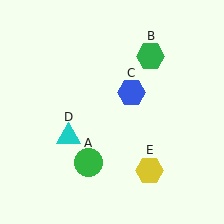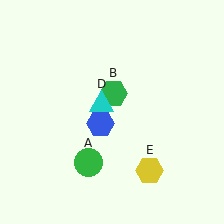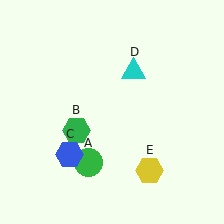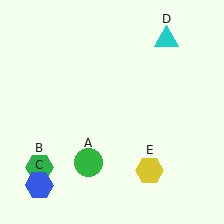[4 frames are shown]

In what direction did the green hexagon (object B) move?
The green hexagon (object B) moved down and to the left.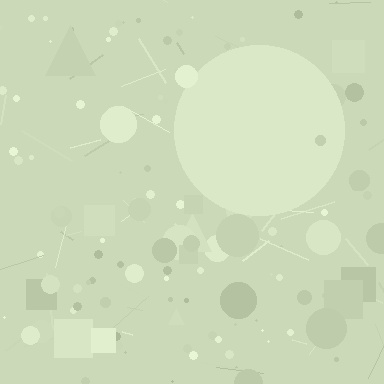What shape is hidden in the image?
A circle is hidden in the image.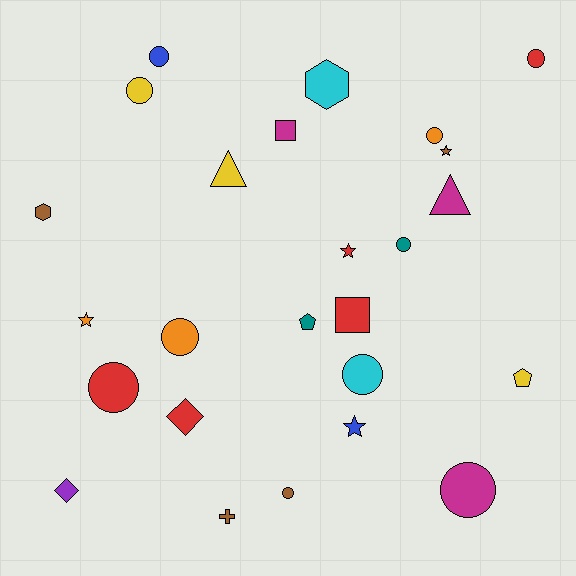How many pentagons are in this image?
There are 2 pentagons.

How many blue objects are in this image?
There are 2 blue objects.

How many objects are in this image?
There are 25 objects.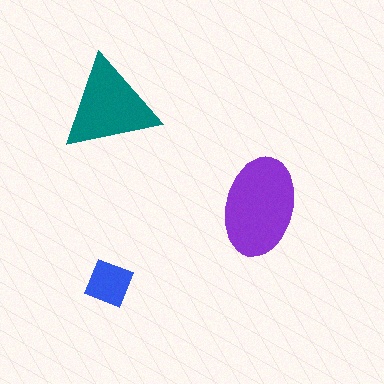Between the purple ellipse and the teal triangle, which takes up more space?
The purple ellipse.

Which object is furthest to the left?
The blue diamond is leftmost.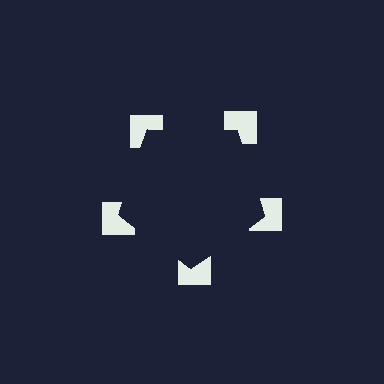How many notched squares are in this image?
There are 5 — one at each vertex of the illusory pentagon.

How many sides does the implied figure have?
5 sides.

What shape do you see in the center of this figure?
An illusory pentagon — its edges are inferred from the aligned wedge cuts in the notched squares, not physically drawn.